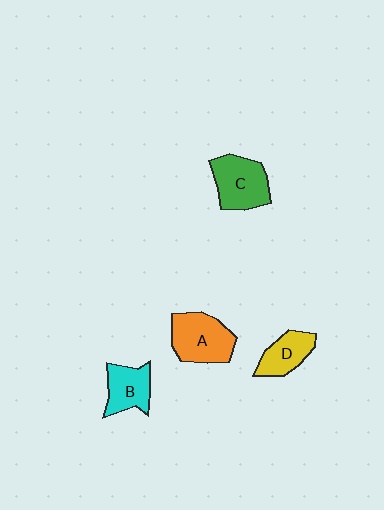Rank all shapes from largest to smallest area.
From largest to smallest: A (orange), C (green), B (cyan), D (yellow).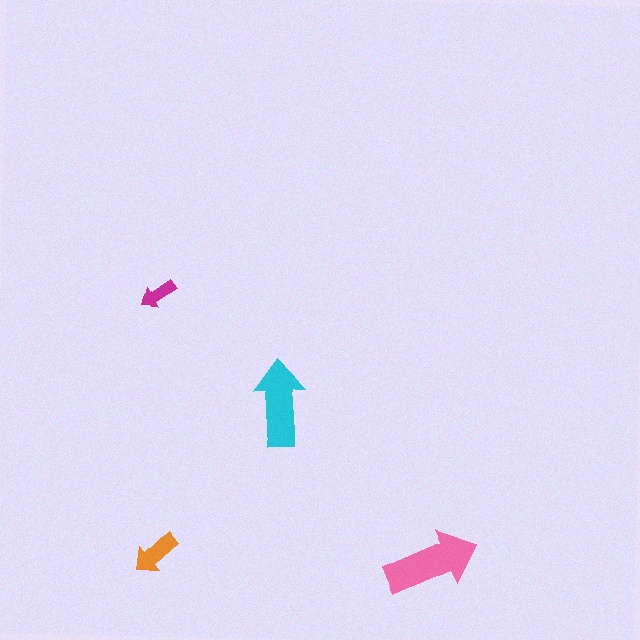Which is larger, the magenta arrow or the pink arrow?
The pink one.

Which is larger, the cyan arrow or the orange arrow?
The cyan one.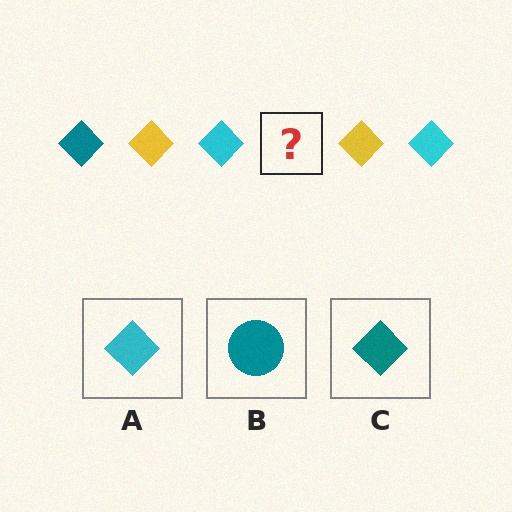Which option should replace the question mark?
Option C.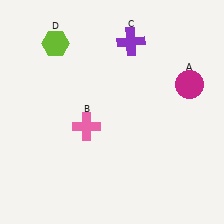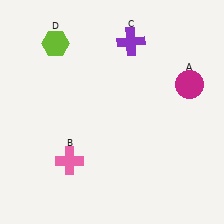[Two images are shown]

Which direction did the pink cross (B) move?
The pink cross (B) moved down.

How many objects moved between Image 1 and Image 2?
1 object moved between the two images.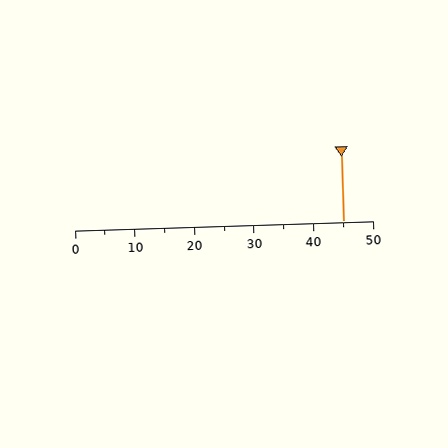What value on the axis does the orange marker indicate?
The marker indicates approximately 45.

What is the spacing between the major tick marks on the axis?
The major ticks are spaced 10 apart.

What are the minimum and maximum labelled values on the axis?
The axis runs from 0 to 50.